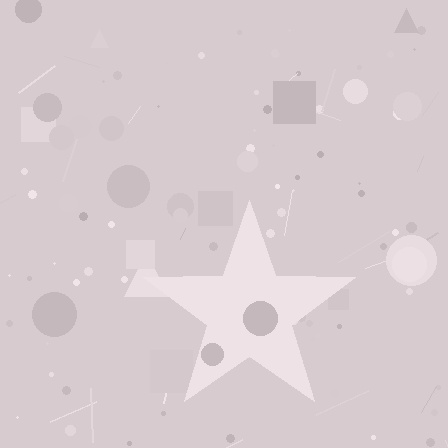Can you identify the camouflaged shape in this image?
The camouflaged shape is a star.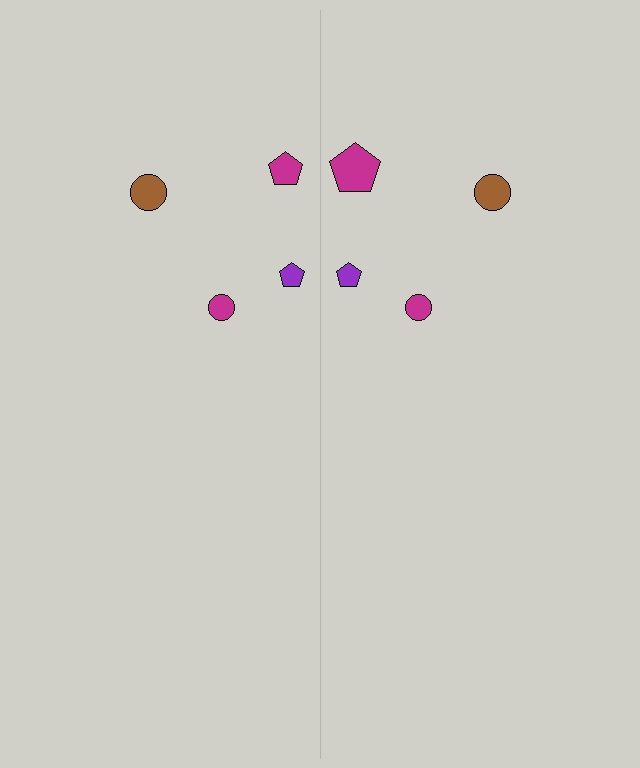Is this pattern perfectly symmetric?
No, the pattern is not perfectly symmetric. The magenta pentagon on the right side has a different size than its mirror counterpart.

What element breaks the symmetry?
The magenta pentagon on the right side has a different size than its mirror counterpart.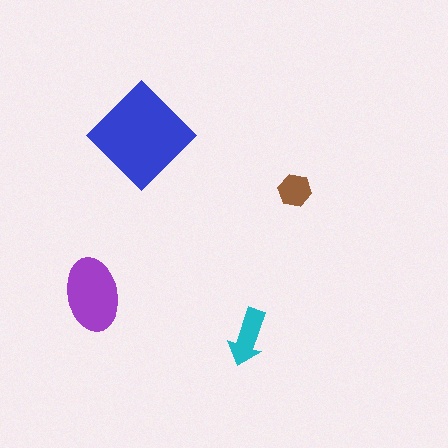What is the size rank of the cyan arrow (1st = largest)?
3rd.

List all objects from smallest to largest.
The brown hexagon, the cyan arrow, the purple ellipse, the blue diamond.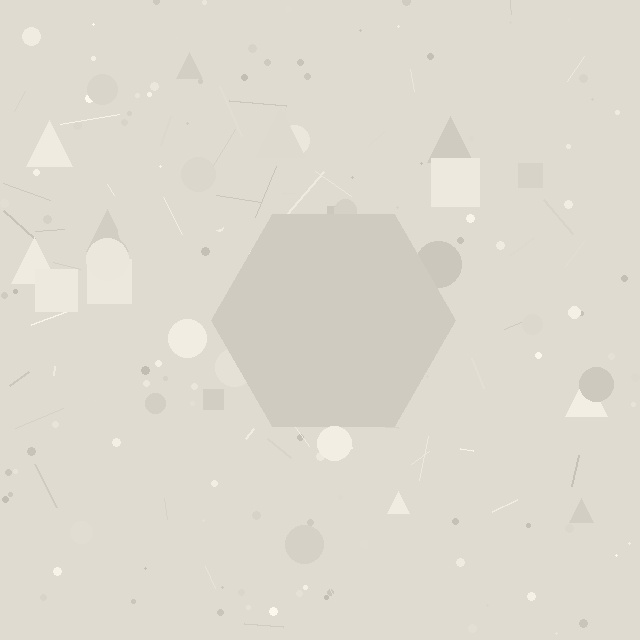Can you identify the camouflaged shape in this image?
The camouflaged shape is a hexagon.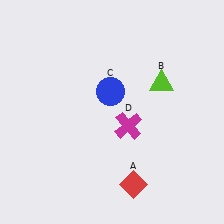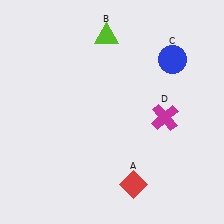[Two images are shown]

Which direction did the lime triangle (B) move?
The lime triangle (B) moved left.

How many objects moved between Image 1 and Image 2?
3 objects moved between the two images.